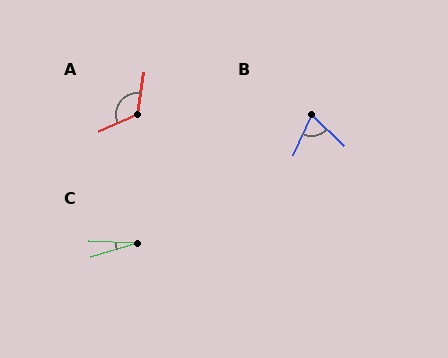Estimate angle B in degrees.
Approximately 71 degrees.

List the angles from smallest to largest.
C (19°), B (71°), A (122°).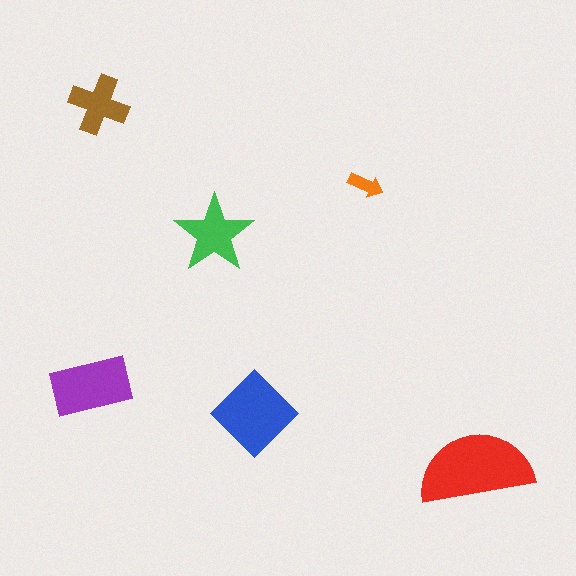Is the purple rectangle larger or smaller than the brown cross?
Larger.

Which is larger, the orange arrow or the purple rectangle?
The purple rectangle.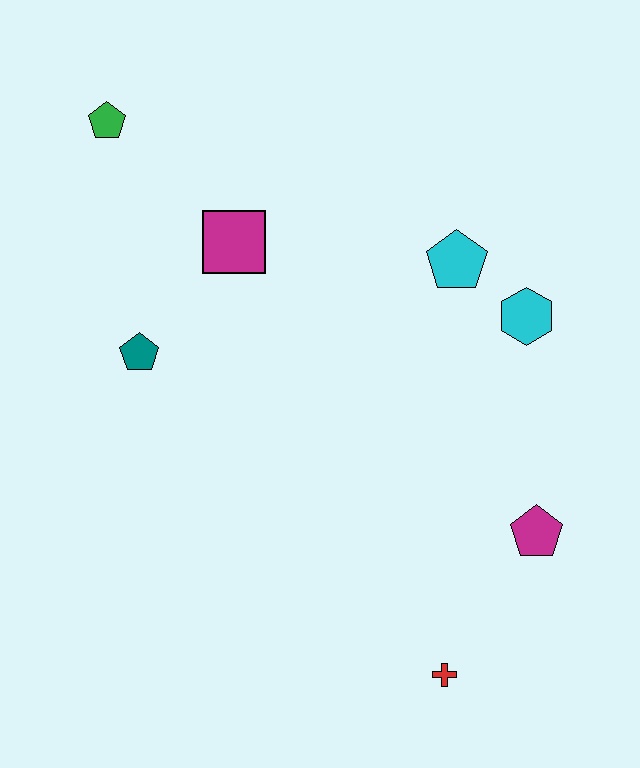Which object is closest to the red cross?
The magenta pentagon is closest to the red cross.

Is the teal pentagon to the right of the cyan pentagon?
No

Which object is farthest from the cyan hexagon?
The green pentagon is farthest from the cyan hexagon.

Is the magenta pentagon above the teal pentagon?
No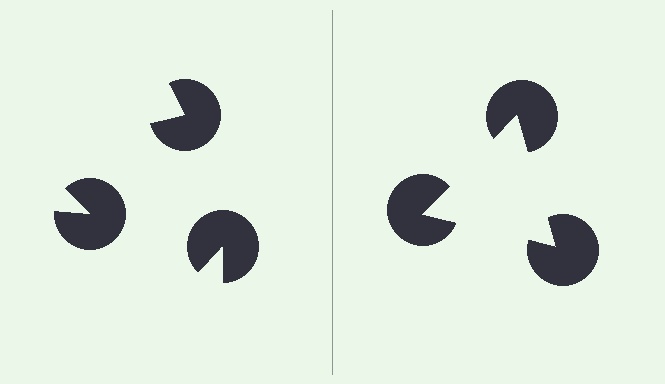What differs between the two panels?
The pac-man discs are positioned identically on both sides; only the wedge orientations differ. On the right they align to a triangle; on the left they are misaligned.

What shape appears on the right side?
An illusory triangle.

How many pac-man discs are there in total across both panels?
6 — 3 on each side.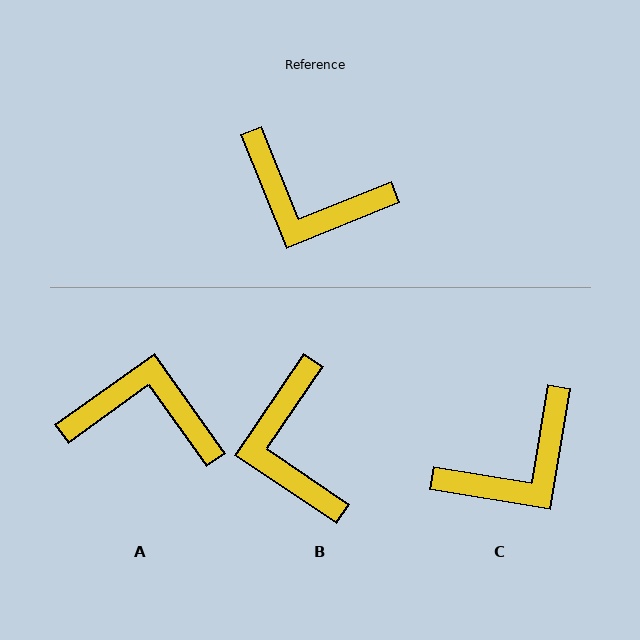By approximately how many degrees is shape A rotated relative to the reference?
Approximately 166 degrees clockwise.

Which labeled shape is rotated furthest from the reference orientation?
A, about 166 degrees away.